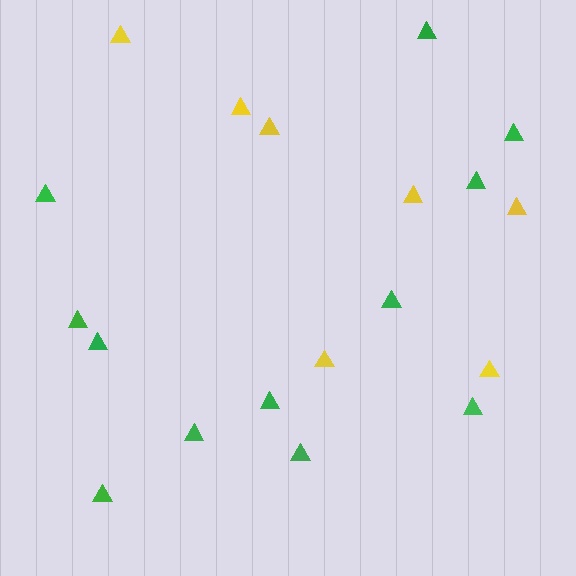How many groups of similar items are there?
There are 2 groups: one group of green triangles (12) and one group of yellow triangles (7).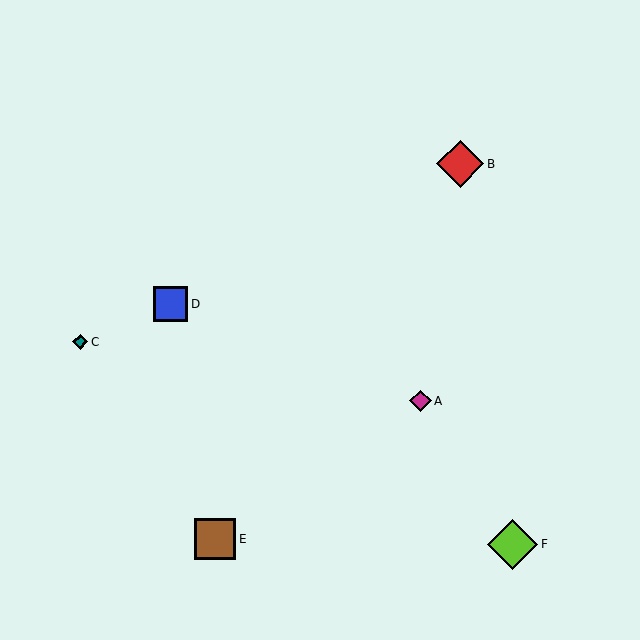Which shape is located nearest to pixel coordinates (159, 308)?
The blue square (labeled D) at (170, 304) is nearest to that location.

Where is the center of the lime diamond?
The center of the lime diamond is at (512, 544).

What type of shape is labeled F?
Shape F is a lime diamond.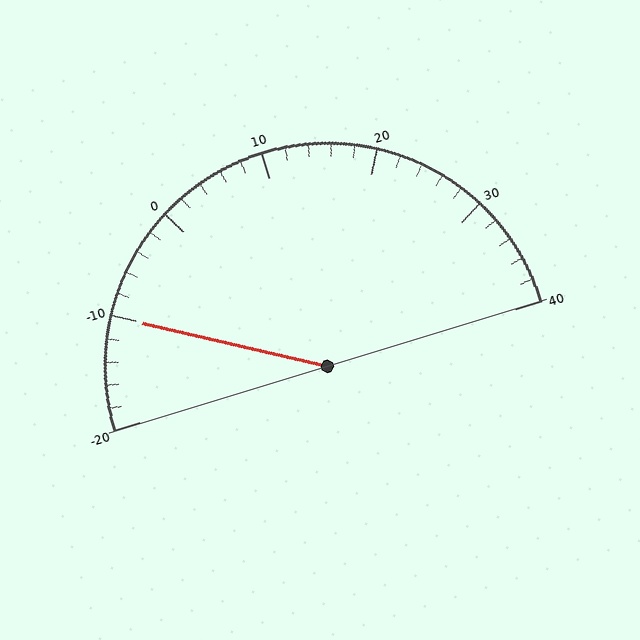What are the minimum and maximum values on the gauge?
The gauge ranges from -20 to 40.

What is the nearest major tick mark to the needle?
The nearest major tick mark is -10.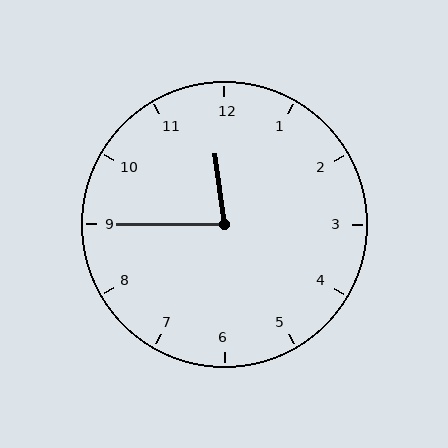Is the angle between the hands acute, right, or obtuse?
It is acute.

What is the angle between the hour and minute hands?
Approximately 82 degrees.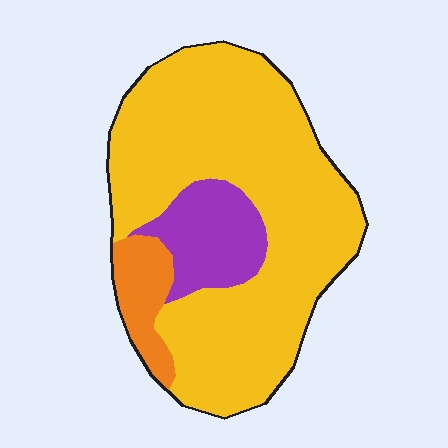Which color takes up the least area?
Orange, at roughly 10%.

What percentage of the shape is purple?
Purple takes up about one eighth (1/8) of the shape.